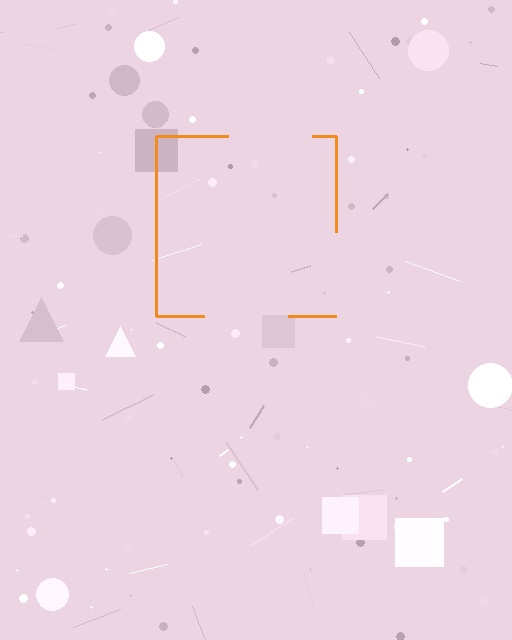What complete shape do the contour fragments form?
The contour fragments form a square.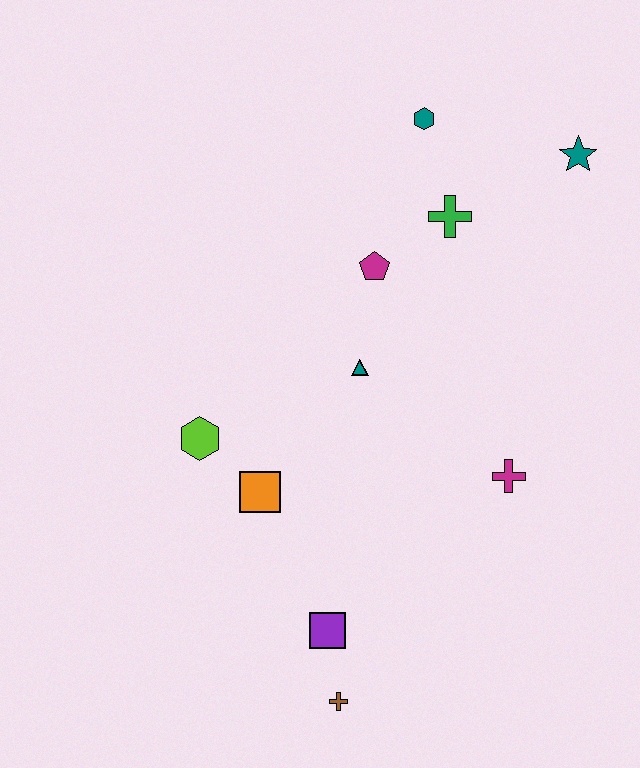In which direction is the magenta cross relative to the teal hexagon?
The magenta cross is below the teal hexagon.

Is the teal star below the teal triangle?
No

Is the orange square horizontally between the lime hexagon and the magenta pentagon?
Yes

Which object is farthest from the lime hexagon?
The teal star is farthest from the lime hexagon.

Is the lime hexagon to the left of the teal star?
Yes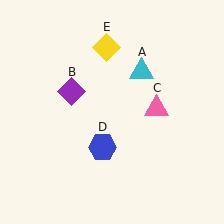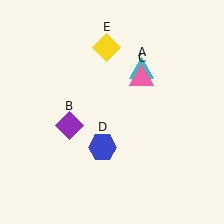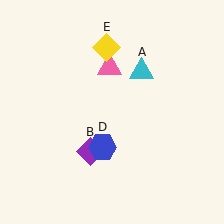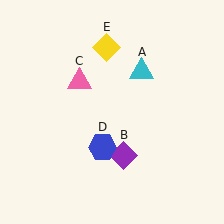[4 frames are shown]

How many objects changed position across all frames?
2 objects changed position: purple diamond (object B), pink triangle (object C).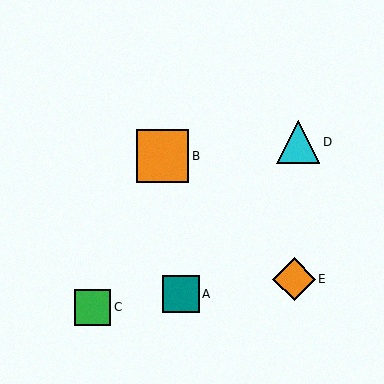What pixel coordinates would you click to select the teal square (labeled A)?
Click at (181, 294) to select the teal square A.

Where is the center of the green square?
The center of the green square is at (93, 307).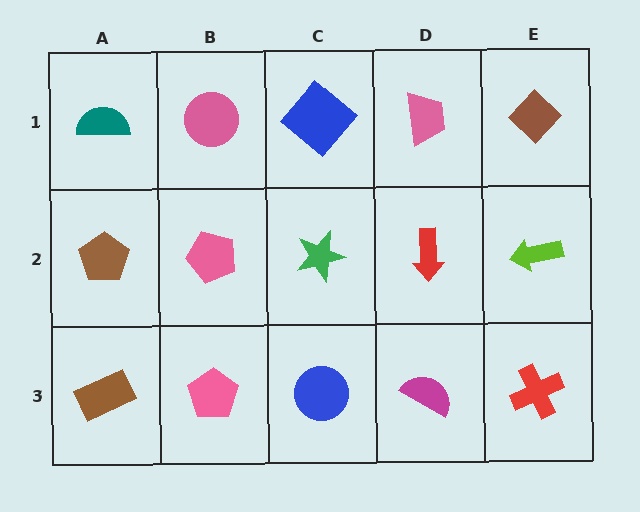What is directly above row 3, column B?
A pink pentagon.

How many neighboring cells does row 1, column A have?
2.